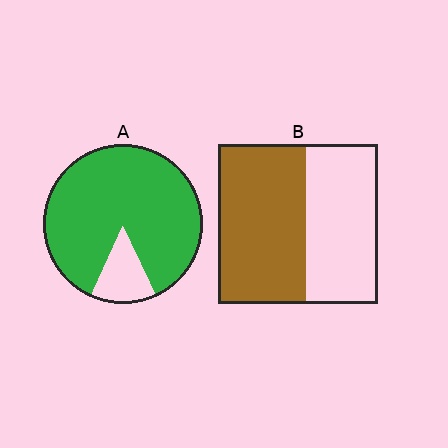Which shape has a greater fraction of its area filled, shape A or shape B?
Shape A.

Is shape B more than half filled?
Yes.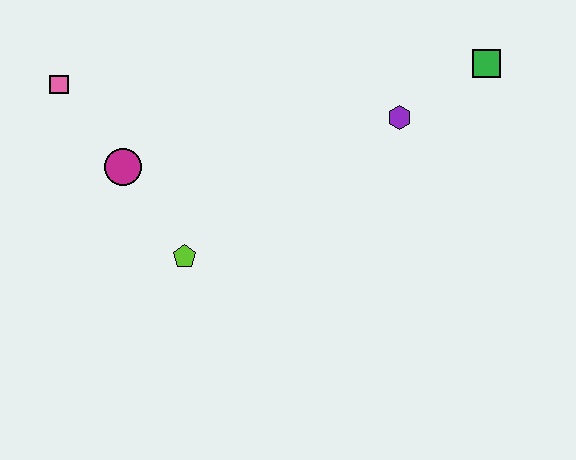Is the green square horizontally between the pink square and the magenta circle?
No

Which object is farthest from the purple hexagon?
The pink square is farthest from the purple hexagon.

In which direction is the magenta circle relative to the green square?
The magenta circle is to the left of the green square.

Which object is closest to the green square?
The purple hexagon is closest to the green square.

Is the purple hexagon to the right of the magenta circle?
Yes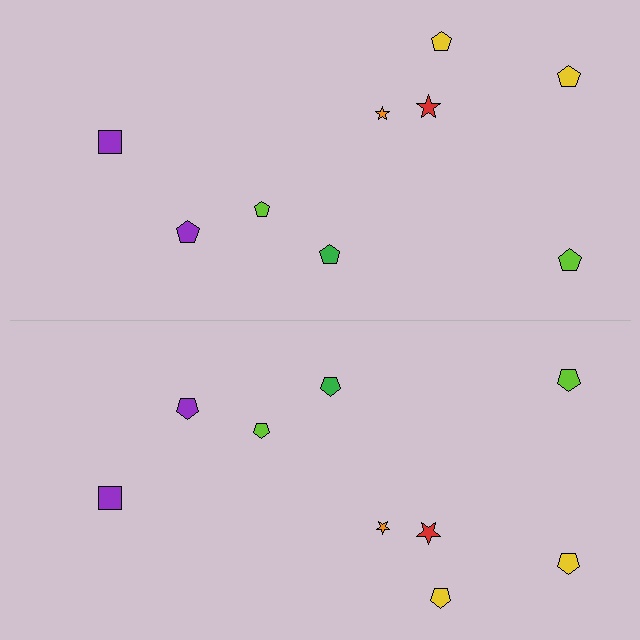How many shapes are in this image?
There are 18 shapes in this image.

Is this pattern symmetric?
Yes, this pattern has bilateral (reflection) symmetry.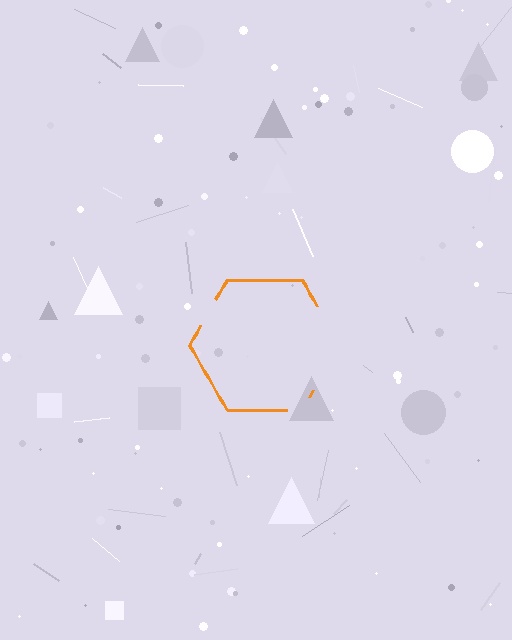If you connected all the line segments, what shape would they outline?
They would outline a hexagon.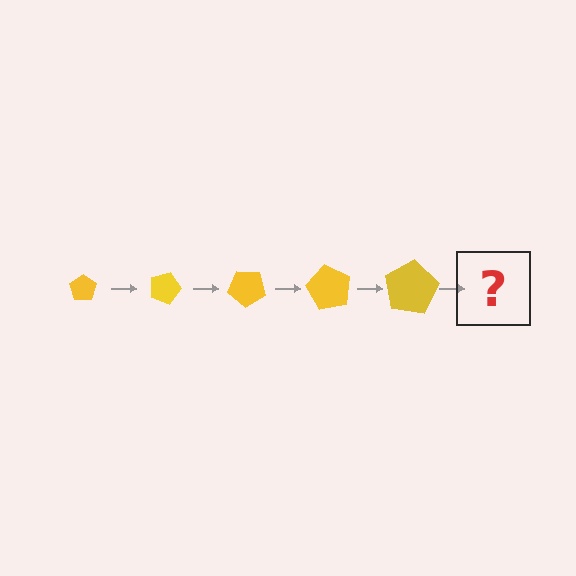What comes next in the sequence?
The next element should be a pentagon, larger than the previous one and rotated 100 degrees from the start.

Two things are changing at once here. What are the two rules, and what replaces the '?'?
The two rules are that the pentagon grows larger each step and it rotates 20 degrees each step. The '?' should be a pentagon, larger than the previous one and rotated 100 degrees from the start.